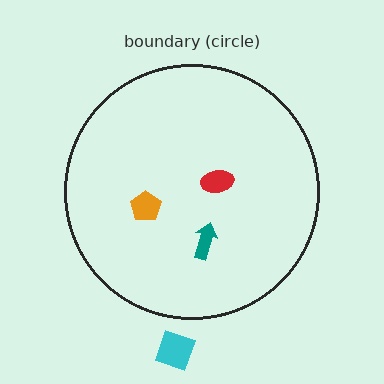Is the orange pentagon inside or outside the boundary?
Inside.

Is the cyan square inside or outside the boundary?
Outside.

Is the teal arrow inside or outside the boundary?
Inside.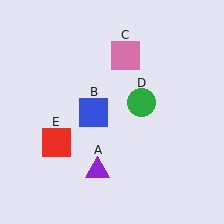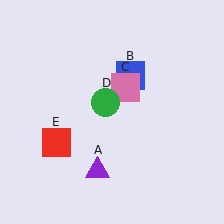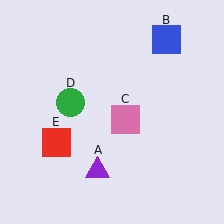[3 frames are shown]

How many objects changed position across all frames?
3 objects changed position: blue square (object B), pink square (object C), green circle (object D).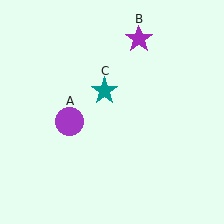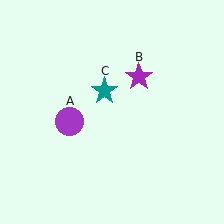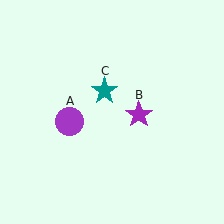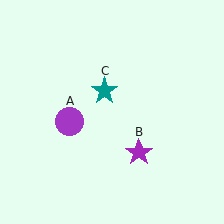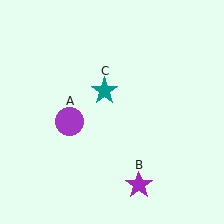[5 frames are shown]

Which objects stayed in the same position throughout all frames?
Purple circle (object A) and teal star (object C) remained stationary.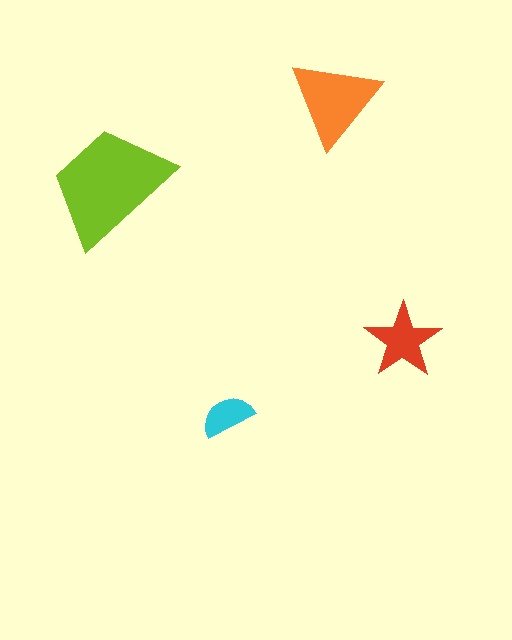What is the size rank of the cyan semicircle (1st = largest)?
4th.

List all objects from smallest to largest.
The cyan semicircle, the red star, the orange triangle, the lime trapezoid.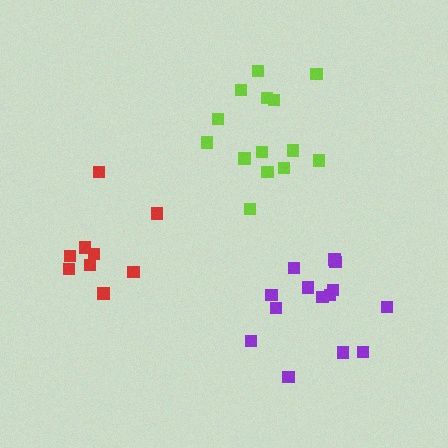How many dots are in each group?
Group 1: 9 dots, Group 2: 14 dots, Group 3: 14 dots (37 total).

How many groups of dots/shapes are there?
There are 3 groups.